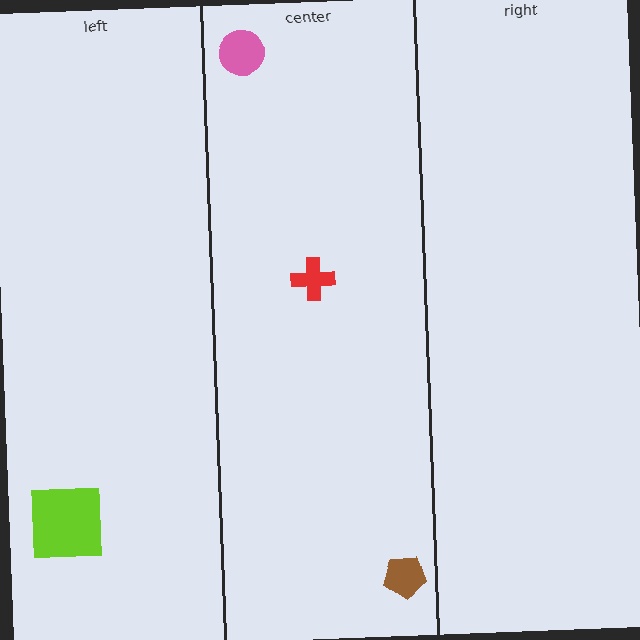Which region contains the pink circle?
The center region.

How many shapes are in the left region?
1.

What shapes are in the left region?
The lime square.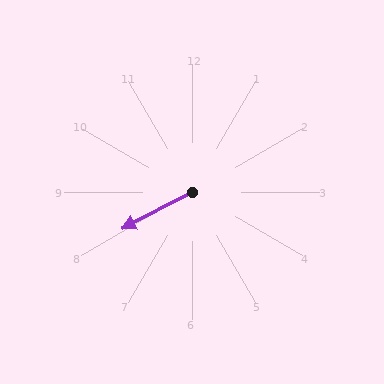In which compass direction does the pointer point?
Southwest.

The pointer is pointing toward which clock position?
Roughly 8 o'clock.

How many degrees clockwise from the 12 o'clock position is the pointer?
Approximately 243 degrees.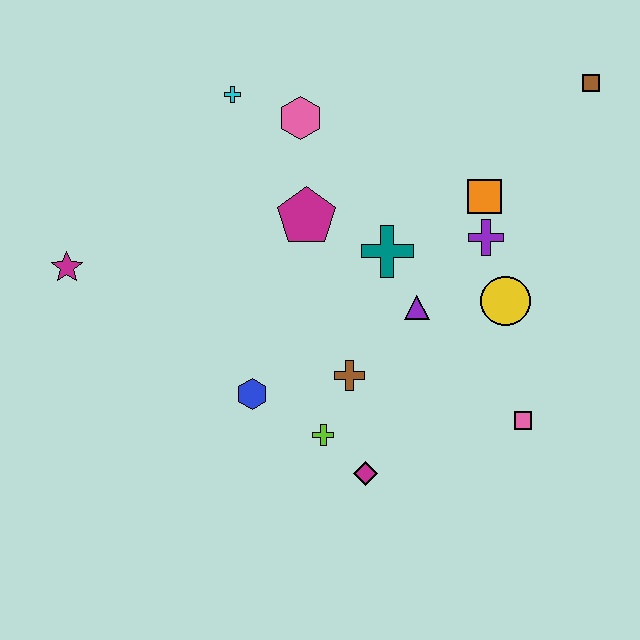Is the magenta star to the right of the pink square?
No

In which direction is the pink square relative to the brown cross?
The pink square is to the right of the brown cross.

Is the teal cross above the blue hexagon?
Yes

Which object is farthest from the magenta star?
The brown square is farthest from the magenta star.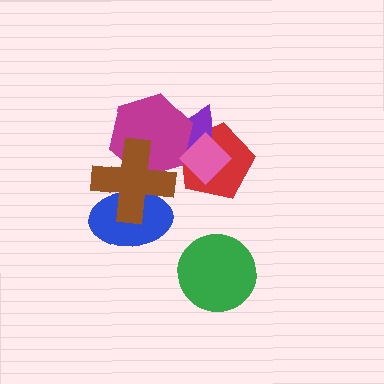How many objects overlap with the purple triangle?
4 objects overlap with the purple triangle.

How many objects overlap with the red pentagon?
3 objects overlap with the red pentagon.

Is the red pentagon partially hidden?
Yes, it is partially covered by another shape.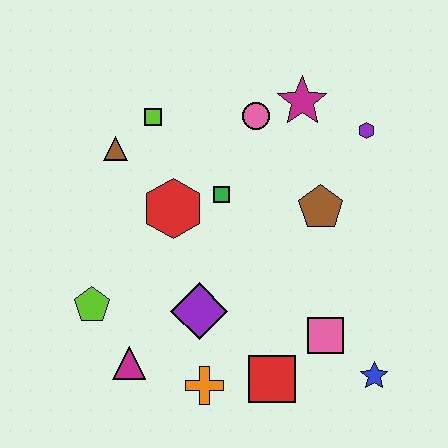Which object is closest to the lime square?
The brown triangle is closest to the lime square.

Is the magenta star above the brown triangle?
Yes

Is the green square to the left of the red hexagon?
No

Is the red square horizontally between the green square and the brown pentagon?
Yes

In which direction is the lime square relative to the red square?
The lime square is above the red square.